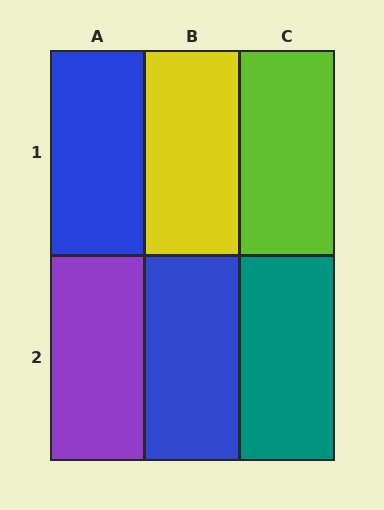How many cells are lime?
1 cell is lime.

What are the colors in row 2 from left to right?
Purple, blue, teal.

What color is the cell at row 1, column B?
Yellow.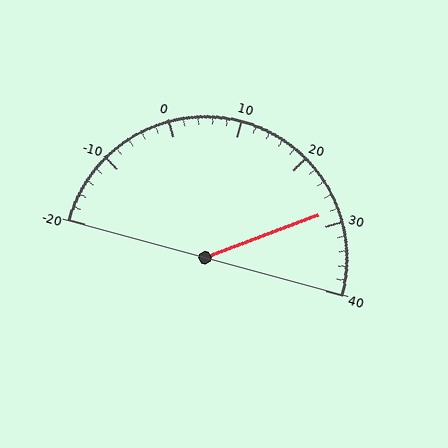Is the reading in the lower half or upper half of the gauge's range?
The reading is in the upper half of the range (-20 to 40).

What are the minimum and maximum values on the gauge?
The gauge ranges from -20 to 40.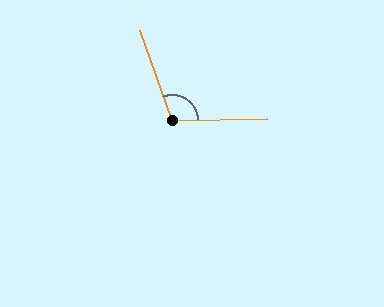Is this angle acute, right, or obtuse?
It is obtuse.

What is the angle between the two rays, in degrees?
Approximately 109 degrees.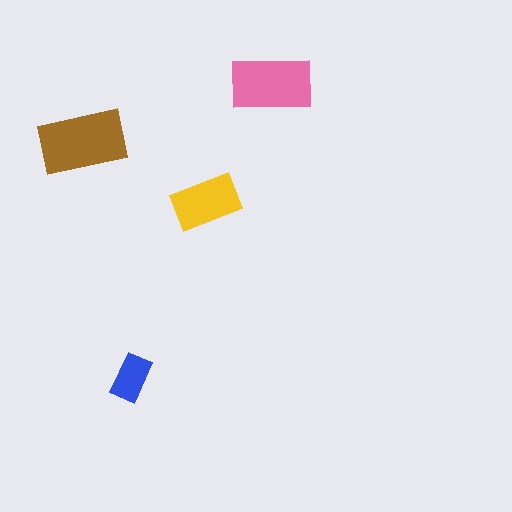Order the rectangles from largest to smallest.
the brown one, the pink one, the yellow one, the blue one.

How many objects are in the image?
There are 4 objects in the image.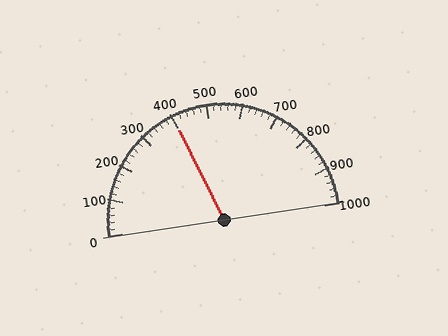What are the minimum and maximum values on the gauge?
The gauge ranges from 0 to 1000.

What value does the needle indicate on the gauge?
The needle indicates approximately 400.